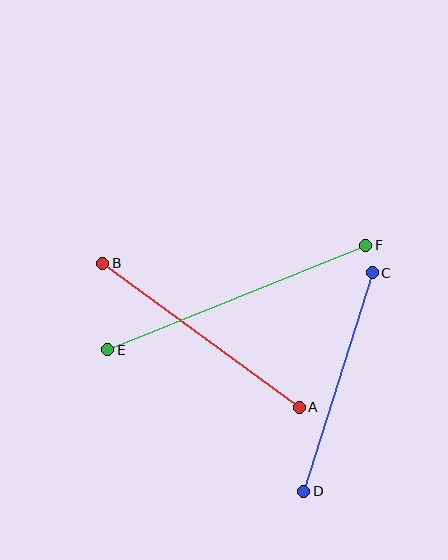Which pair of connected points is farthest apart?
Points E and F are farthest apart.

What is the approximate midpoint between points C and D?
The midpoint is at approximately (338, 382) pixels.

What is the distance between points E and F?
The distance is approximately 278 pixels.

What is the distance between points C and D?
The distance is approximately 229 pixels.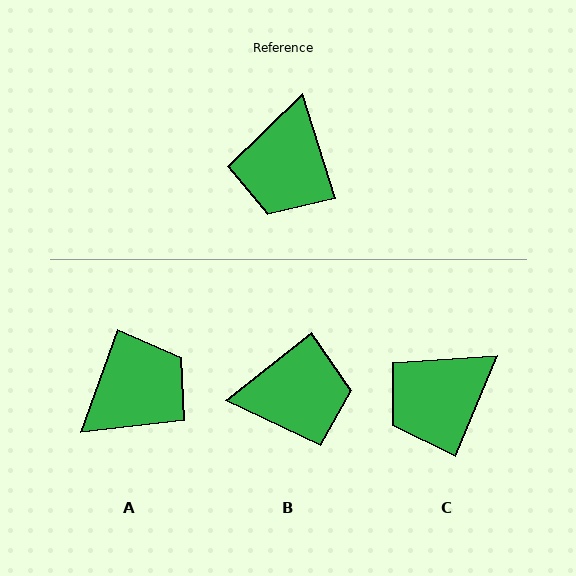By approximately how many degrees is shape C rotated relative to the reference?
Approximately 40 degrees clockwise.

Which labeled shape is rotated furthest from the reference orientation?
A, about 143 degrees away.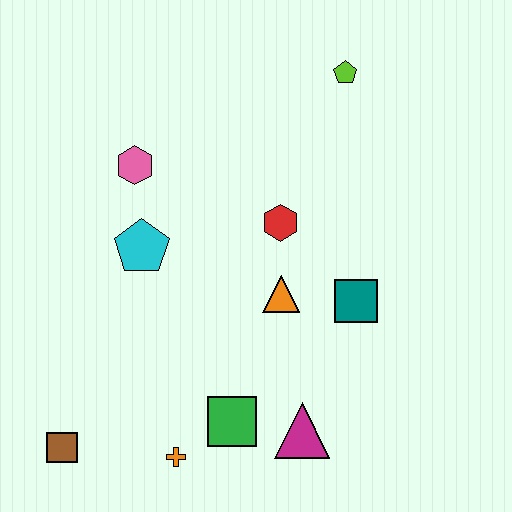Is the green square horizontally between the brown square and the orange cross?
No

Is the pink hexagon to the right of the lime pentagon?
No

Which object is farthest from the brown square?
The lime pentagon is farthest from the brown square.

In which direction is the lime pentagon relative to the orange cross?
The lime pentagon is above the orange cross.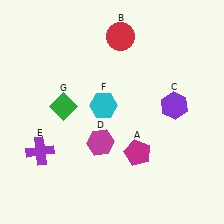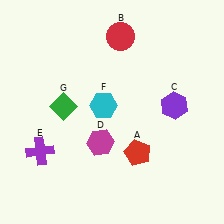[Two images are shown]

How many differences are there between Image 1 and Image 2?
There is 1 difference between the two images.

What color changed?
The pentagon (A) changed from magenta in Image 1 to red in Image 2.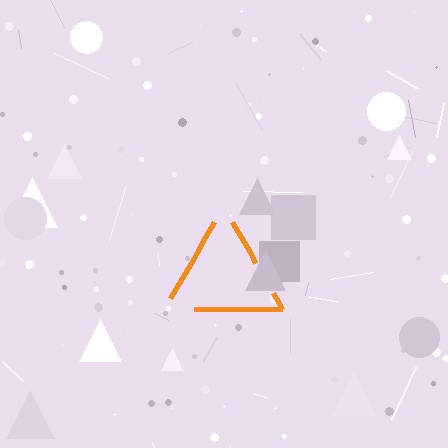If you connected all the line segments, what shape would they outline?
They would outline a triangle.